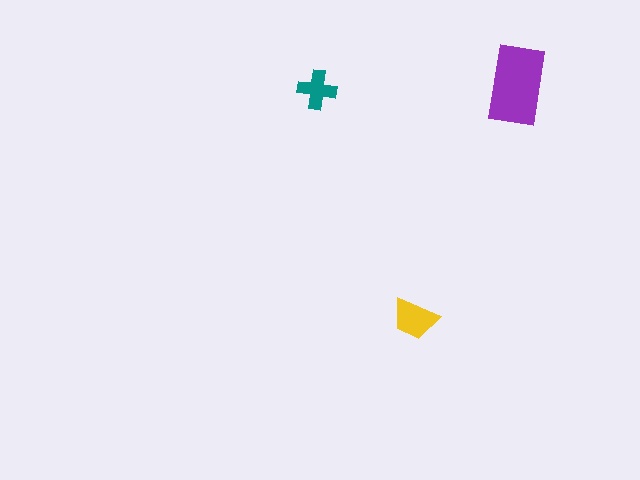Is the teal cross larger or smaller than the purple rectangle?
Smaller.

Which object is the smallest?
The teal cross.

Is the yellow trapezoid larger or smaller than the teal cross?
Larger.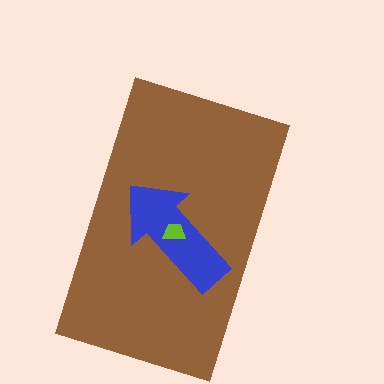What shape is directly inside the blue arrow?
The lime trapezoid.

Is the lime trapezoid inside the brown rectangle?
Yes.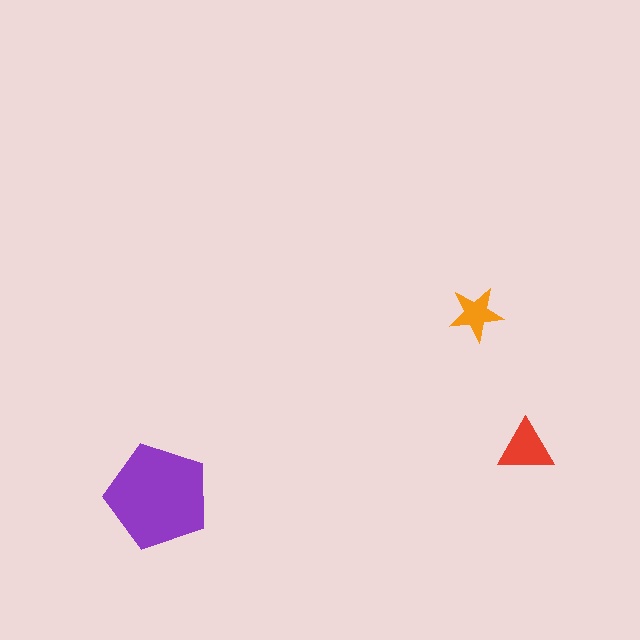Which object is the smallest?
The orange star.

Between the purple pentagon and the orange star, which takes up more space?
The purple pentagon.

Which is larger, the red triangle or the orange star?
The red triangle.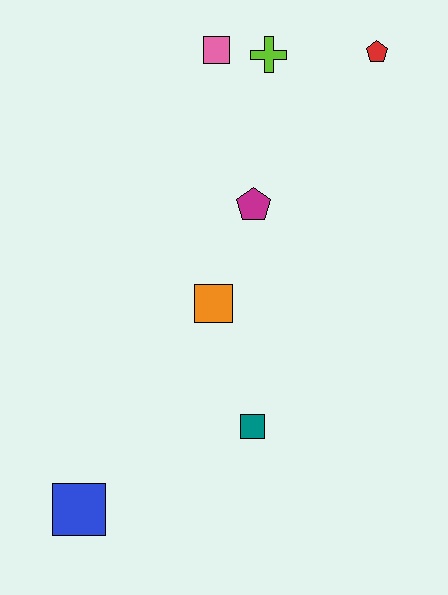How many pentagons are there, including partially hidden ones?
There are 2 pentagons.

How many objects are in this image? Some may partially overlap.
There are 7 objects.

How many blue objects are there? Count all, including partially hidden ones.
There is 1 blue object.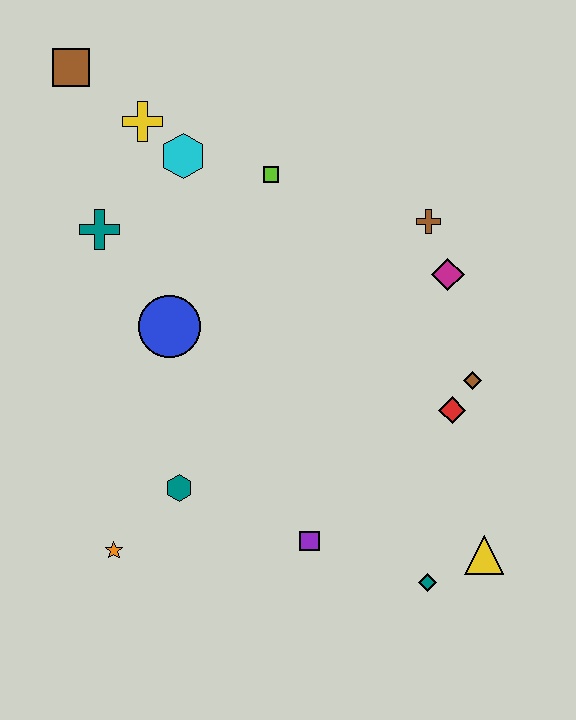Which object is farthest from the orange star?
The brown square is farthest from the orange star.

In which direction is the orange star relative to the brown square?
The orange star is below the brown square.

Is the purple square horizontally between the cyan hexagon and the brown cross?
Yes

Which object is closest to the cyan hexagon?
The yellow cross is closest to the cyan hexagon.